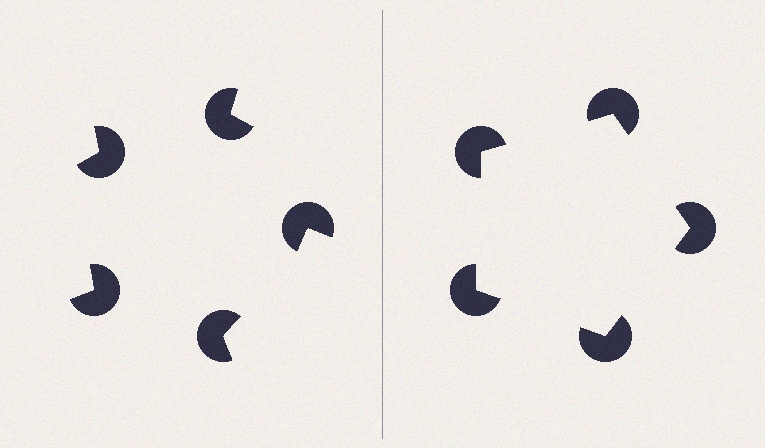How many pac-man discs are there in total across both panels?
10 — 5 on each side.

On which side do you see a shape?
An illusory pentagon appears on the right side. On the left side the wedge cuts are rotated, so no coherent shape forms.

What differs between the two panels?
The pac-man discs are positioned identically on both sides; only the wedge orientations differ. On the right they align to a pentagon; on the left they are misaligned.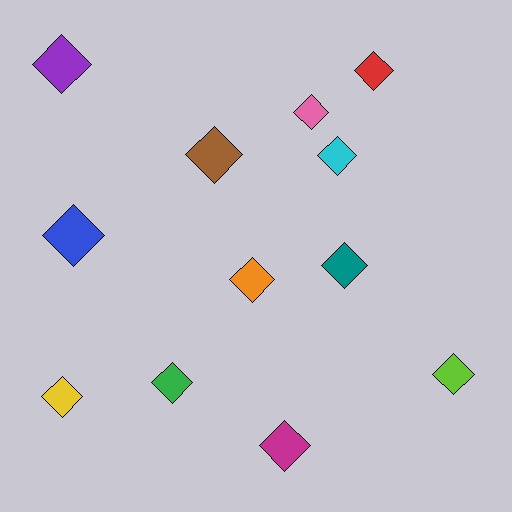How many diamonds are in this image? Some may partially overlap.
There are 12 diamonds.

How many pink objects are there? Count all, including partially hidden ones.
There is 1 pink object.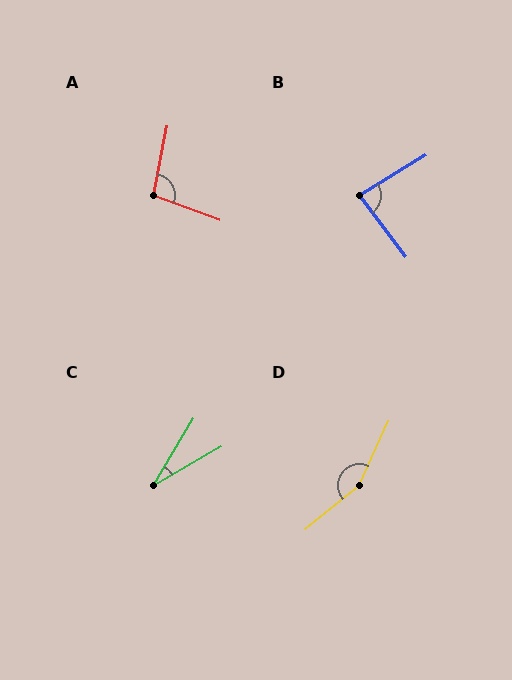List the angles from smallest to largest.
C (29°), B (84°), A (100°), D (154°).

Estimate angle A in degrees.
Approximately 100 degrees.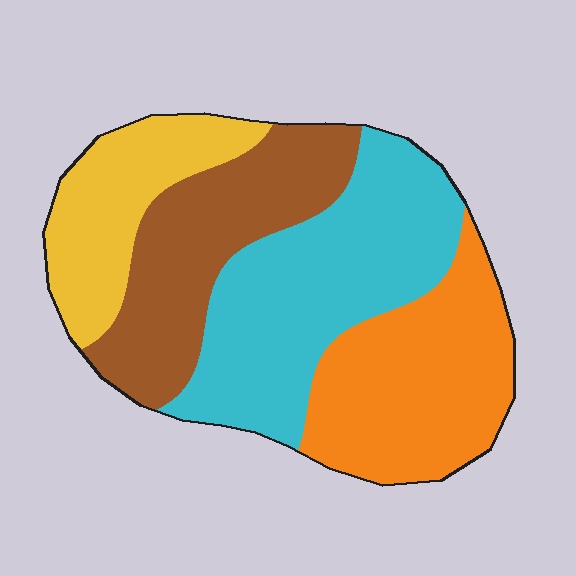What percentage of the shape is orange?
Orange covers around 25% of the shape.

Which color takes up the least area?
Yellow, at roughly 15%.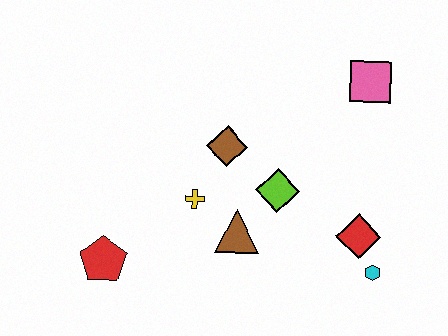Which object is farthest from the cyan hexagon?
The red pentagon is farthest from the cyan hexagon.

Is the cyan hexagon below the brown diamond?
Yes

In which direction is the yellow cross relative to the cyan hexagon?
The yellow cross is to the left of the cyan hexagon.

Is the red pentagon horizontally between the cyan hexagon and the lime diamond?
No